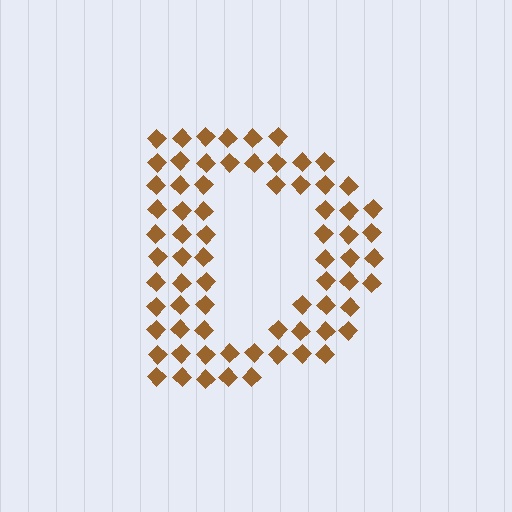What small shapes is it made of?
It is made of small diamonds.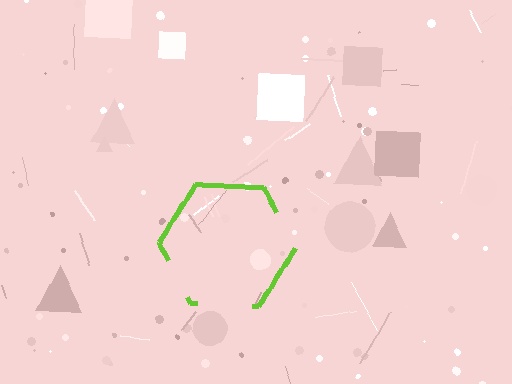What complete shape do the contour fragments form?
The contour fragments form a hexagon.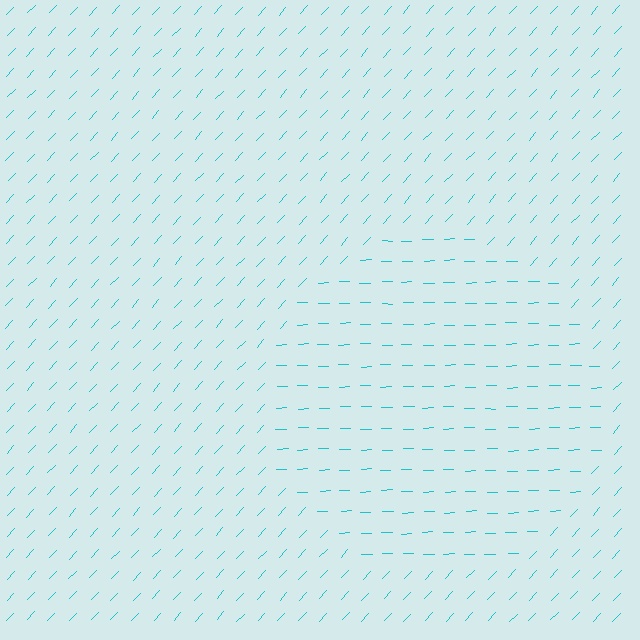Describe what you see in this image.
The image is filled with small cyan line segments. A circle region in the image has lines oriented differently from the surrounding lines, creating a visible texture boundary.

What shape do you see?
I see a circle.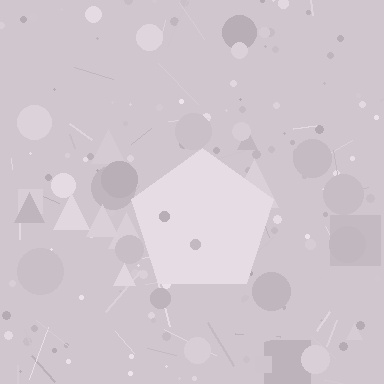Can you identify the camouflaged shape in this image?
The camouflaged shape is a pentagon.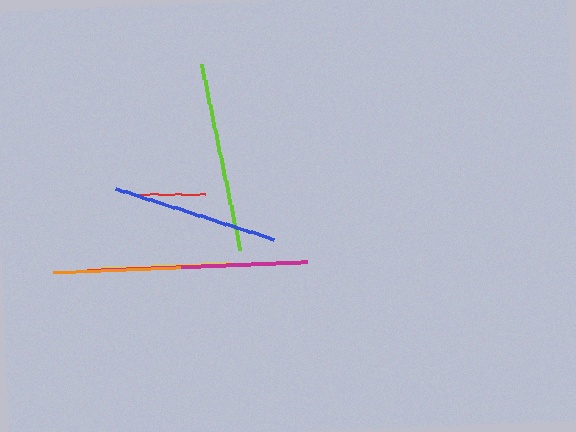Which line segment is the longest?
The magenta line is the longest at approximately 220 pixels.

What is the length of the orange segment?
The orange segment is approximately 127 pixels long.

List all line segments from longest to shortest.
From longest to shortest: magenta, lime, blue, yellow, orange, red.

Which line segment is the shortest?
The red line is the shortest at approximately 72 pixels.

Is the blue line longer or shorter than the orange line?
The blue line is longer than the orange line.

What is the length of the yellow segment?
The yellow segment is approximately 144 pixels long.